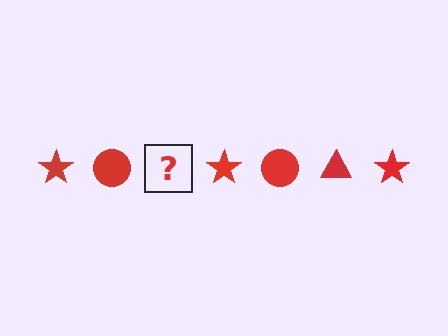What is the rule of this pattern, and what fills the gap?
The rule is that the pattern cycles through star, circle, triangle shapes in red. The gap should be filled with a red triangle.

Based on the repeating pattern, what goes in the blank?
The blank should be a red triangle.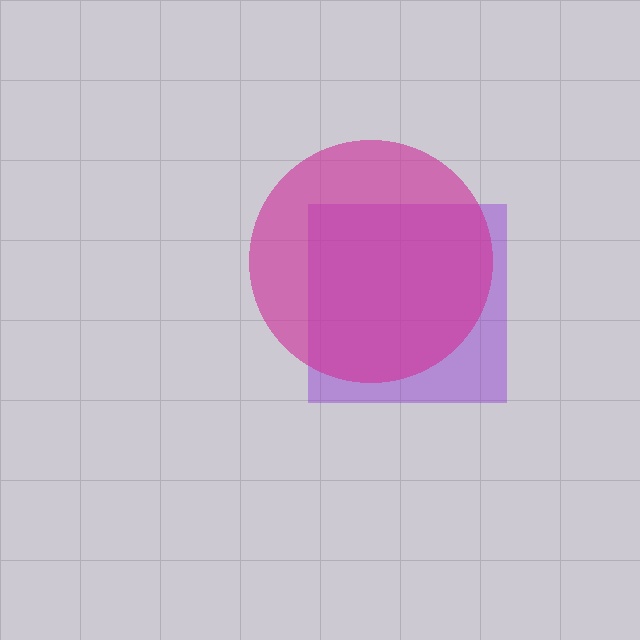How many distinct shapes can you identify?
There are 2 distinct shapes: a purple square, a magenta circle.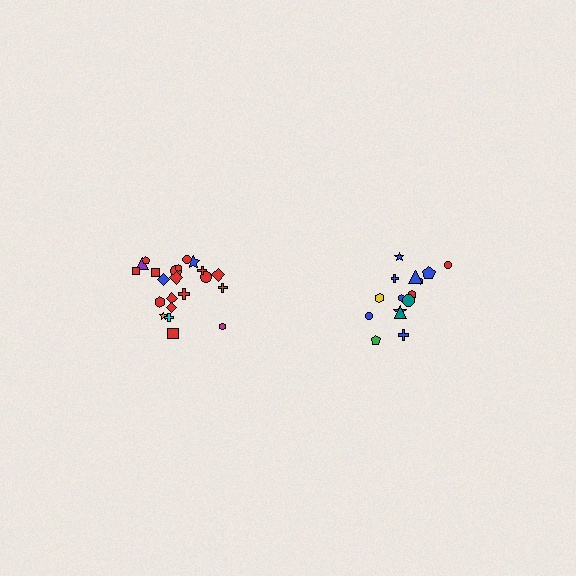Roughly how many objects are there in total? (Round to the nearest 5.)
Roughly 35 objects in total.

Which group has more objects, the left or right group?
The left group.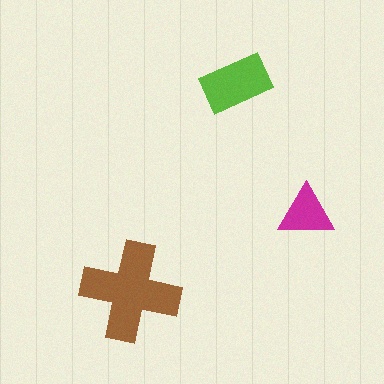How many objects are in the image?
There are 3 objects in the image.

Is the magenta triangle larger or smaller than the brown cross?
Smaller.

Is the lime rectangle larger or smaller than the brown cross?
Smaller.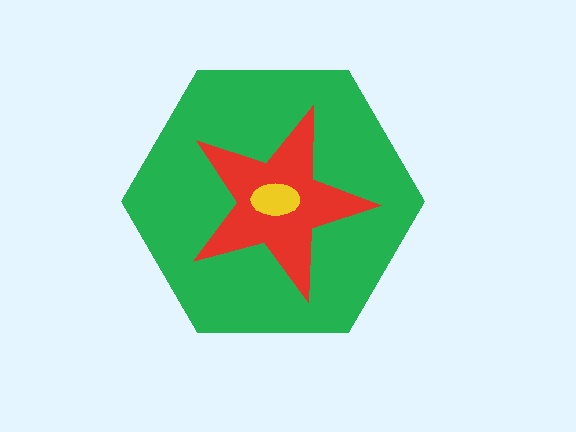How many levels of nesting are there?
3.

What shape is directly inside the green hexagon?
The red star.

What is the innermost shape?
The yellow ellipse.